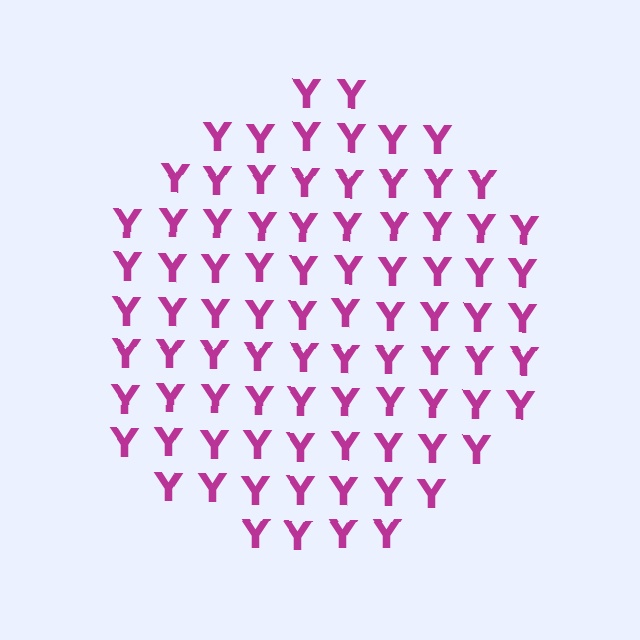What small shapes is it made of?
It is made of small letter Y's.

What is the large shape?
The large shape is a circle.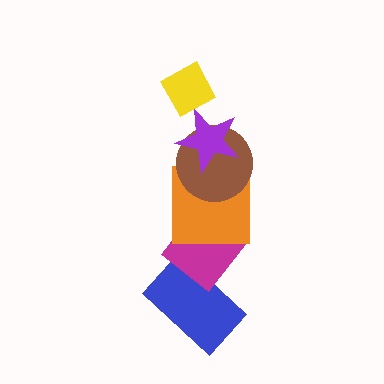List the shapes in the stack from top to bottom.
From top to bottom: the yellow diamond, the purple star, the brown circle, the orange square, the magenta diamond, the blue rectangle.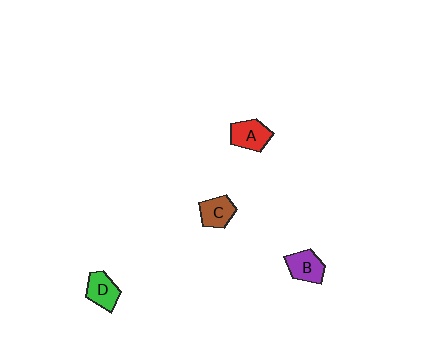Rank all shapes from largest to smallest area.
From largest to smallest: A (red), B (purple), D (green), C (brown).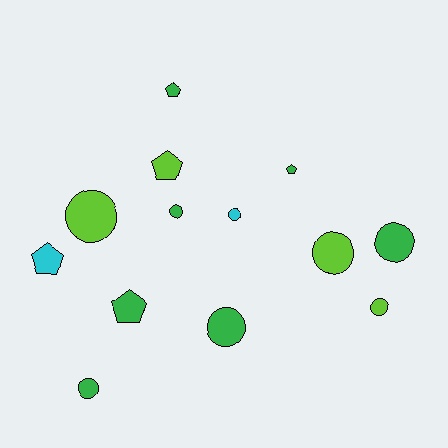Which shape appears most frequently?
Circle, with 8 objects.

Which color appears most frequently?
Green, with 7 objects.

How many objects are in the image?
There are 13 objects.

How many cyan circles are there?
There is 1 cyan circle.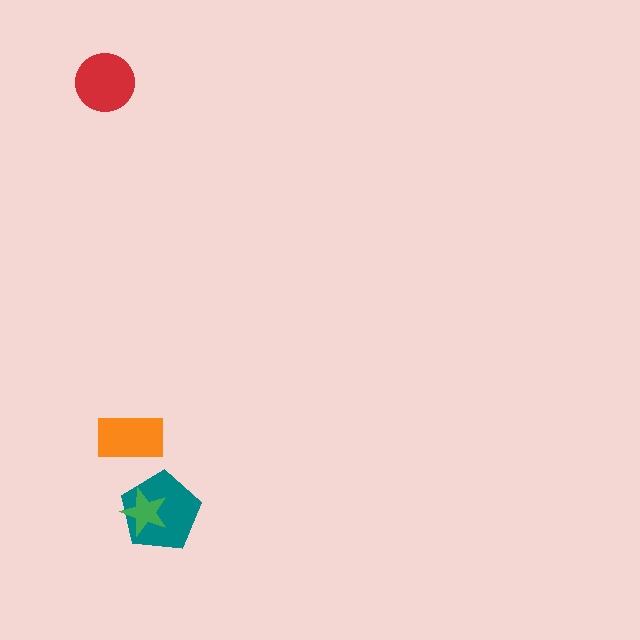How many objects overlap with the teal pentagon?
1 object overlaps with the teal pentagon.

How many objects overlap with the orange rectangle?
0 objects overlap with the orange rectangle.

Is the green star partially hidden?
No, no other shape covers it.